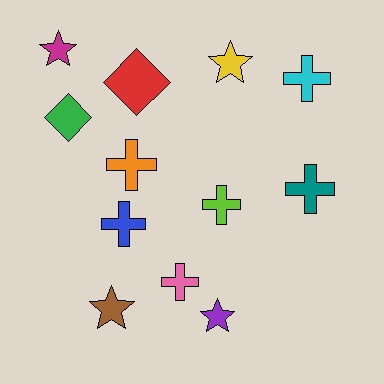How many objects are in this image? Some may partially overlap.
There are 12 objects.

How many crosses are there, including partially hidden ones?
There are 6 crosses.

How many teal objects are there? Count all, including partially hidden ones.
There is 1 teal object.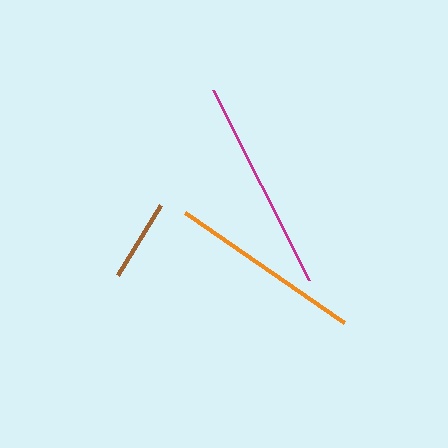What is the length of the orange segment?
The orange segment is approximately 193 pixels long.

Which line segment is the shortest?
The brown line is the shortest at approximately 82 pixels.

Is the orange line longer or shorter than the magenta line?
The magenta line is longer than the orange line.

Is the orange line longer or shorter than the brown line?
The orange line is longer than the brown line.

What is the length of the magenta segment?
The magenta segment is approximately 213 pixels long.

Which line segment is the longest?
The magenta line is the longest at approximately 213 pixels.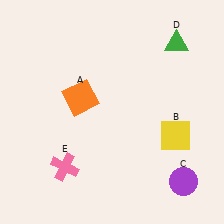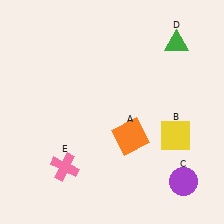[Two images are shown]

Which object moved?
The orange square (A) moved right.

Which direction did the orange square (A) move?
The orange square (A) moved right.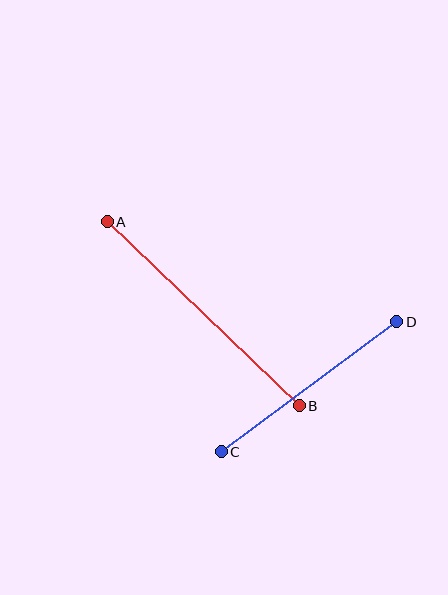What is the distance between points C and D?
The distance is approximately 218 pixels.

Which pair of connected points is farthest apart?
Points A and B are farthest apart.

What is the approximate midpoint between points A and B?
The midpoint is at approximately (203, 314) pixels.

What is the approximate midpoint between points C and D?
The midpoint is at approximately (309, 387) pixels.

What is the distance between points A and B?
The distance is approximately 266 pixels.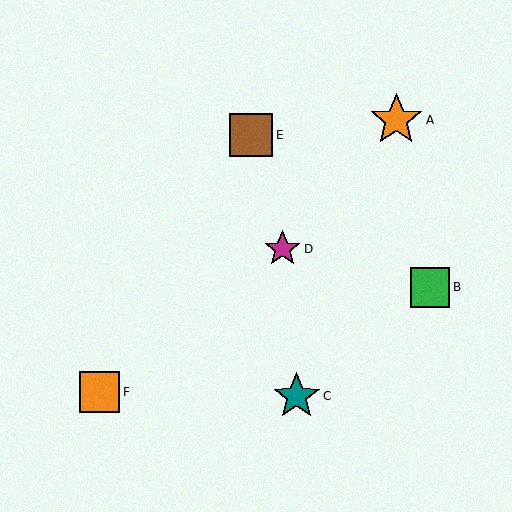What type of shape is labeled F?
Shape F is an orange square.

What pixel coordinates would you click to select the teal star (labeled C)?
Click at (297, 396) to select the teal star C.